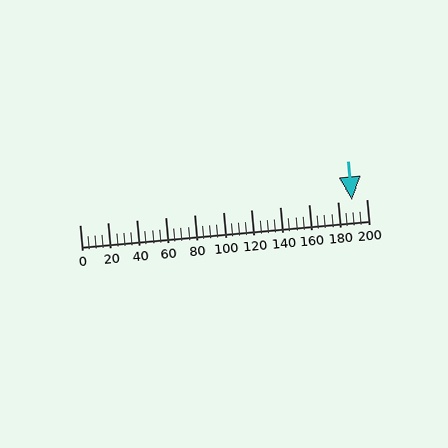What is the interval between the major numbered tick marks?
The major tick marks are spaced 20 units apart.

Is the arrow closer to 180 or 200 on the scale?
The arrow is closer to 200.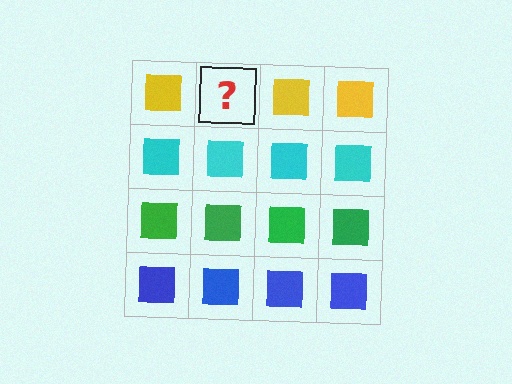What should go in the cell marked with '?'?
The missing cell should contain a yellow square.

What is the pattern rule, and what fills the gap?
The rule is that each row has a consistent color. The gap should be filled with a yellow square.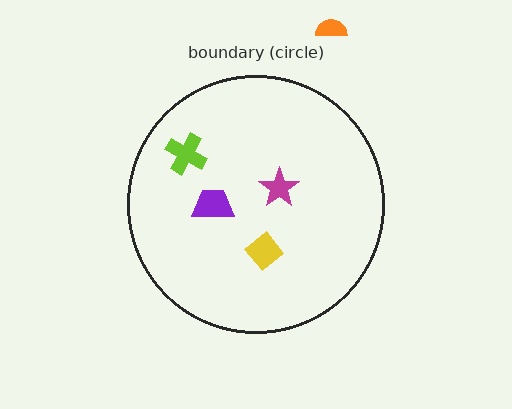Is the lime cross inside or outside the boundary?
Inside.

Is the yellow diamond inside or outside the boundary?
Inside.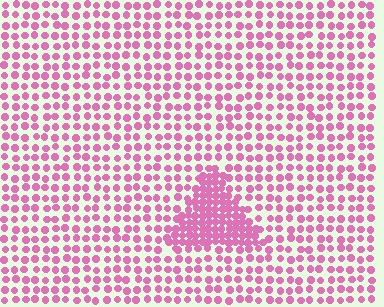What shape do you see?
I see a triangle.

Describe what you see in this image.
The image contains small pink elements arranged at two different densities. A triangle-shaped region is visible where the elements are more densely packed than the surrounding area.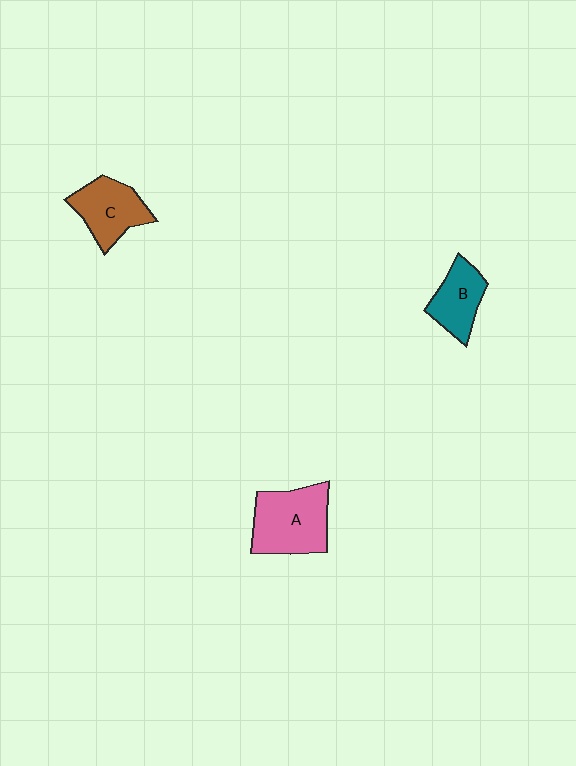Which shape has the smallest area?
Shape B (teal).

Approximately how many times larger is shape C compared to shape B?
Approximately 1.2 times.